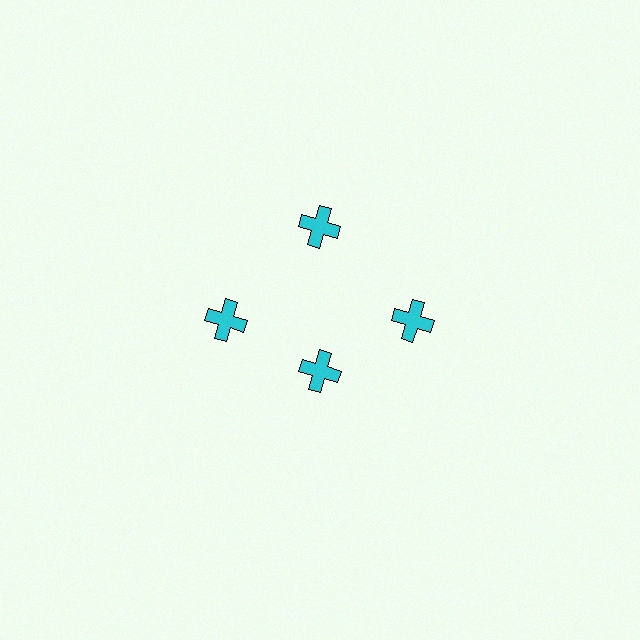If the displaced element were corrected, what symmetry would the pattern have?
It would have 4-fold rotational symmetry — the pattern would map onto itself every 90 degrees.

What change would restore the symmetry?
The symmetry would be restored by moving it outward, back onto the ring so that all 4 crosses sit at equal angles and equal distance from the center.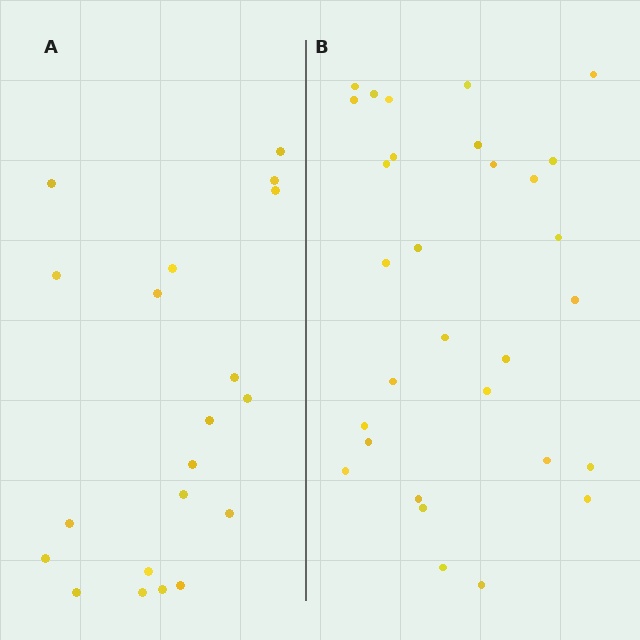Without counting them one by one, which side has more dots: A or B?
Region B (the right region) has more dots.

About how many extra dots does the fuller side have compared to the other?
Region B has roughly 10 or so more dots than region A.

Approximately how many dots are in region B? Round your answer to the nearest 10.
About 30 dots.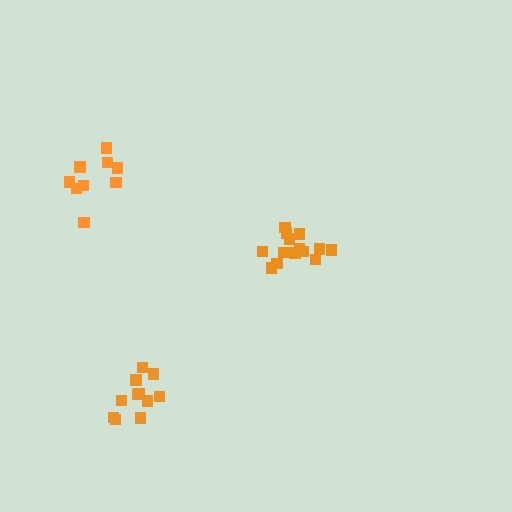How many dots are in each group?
Group 1: 9 dots, Group 2: 15 dots, Group 3: 11 dots (35 total).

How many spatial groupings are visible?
There are 3 spatial groupings.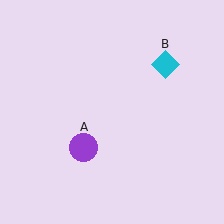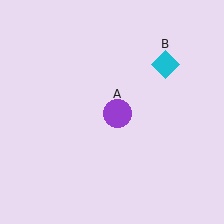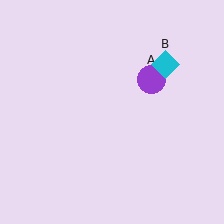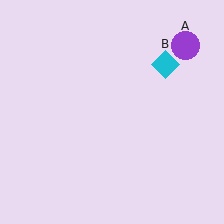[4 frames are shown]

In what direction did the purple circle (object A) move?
The purple circle (object A) moved up and to the right.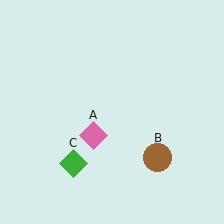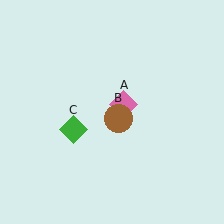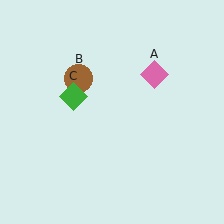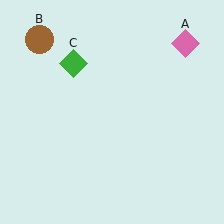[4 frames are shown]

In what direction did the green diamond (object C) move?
The green diamond (object C) moved up.